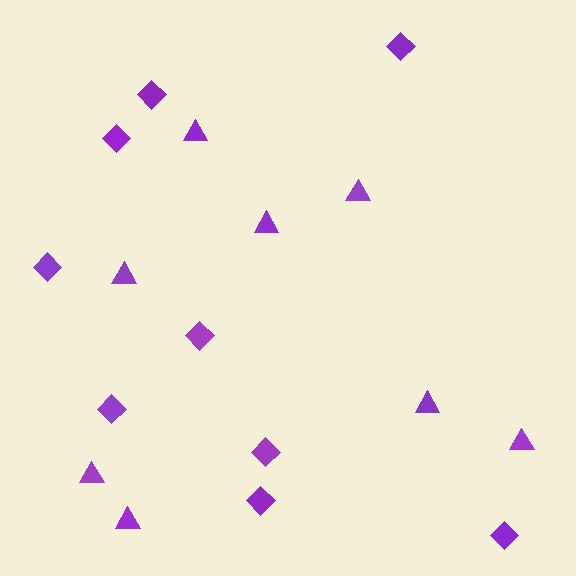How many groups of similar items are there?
There are 2 groups: one group of diamonds (9) and one group of triangles (8).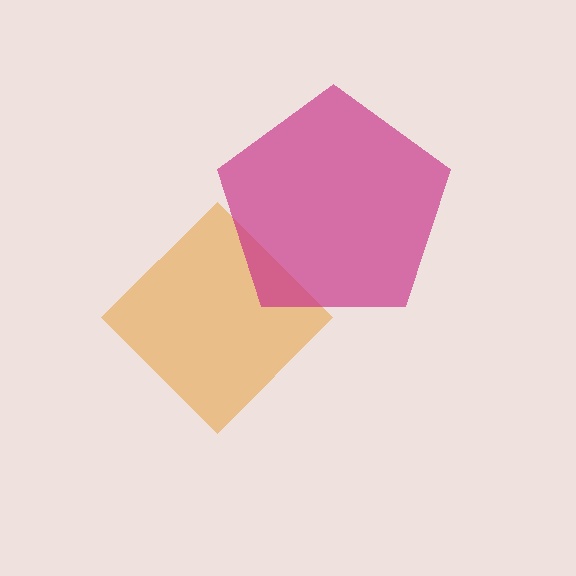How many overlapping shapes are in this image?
There are 2 overlapping shapes in the image.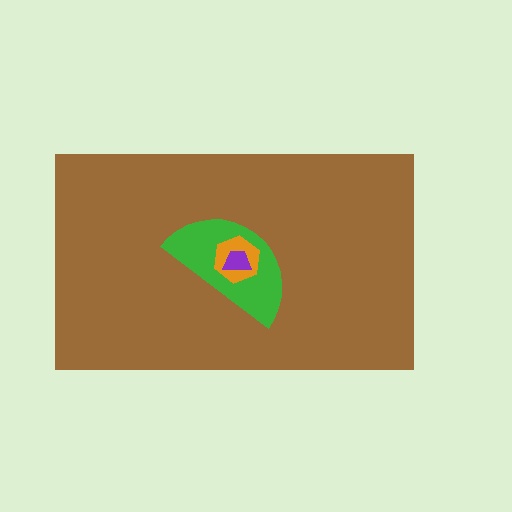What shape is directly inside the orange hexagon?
The purple trapezoid.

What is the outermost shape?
The brown rectangle.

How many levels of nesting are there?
4.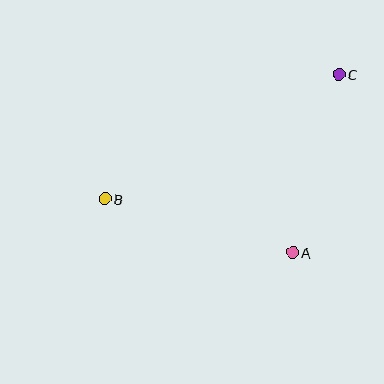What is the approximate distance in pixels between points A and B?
The distance between A and B is approximately 195 pixels.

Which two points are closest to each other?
Points A and C are closest to each other.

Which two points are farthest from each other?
Points B and C are farthest from each other.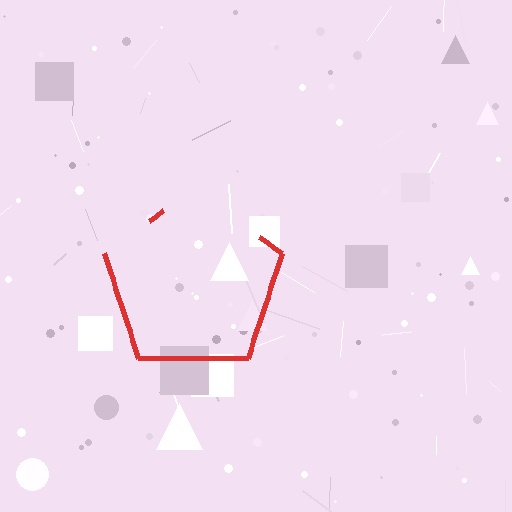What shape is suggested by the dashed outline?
The dashed outline suggests a pentagon.